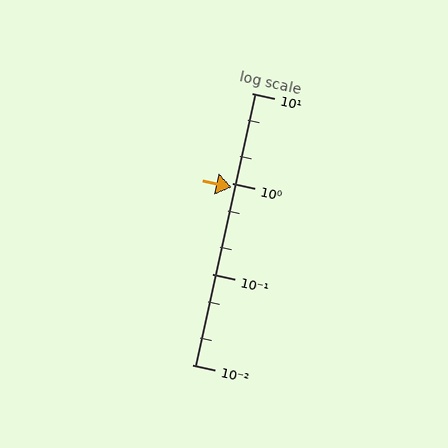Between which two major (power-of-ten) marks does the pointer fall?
The pointer is between 0.1 and 1.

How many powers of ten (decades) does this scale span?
The scale spans 3 decades, from 0.01 to 10.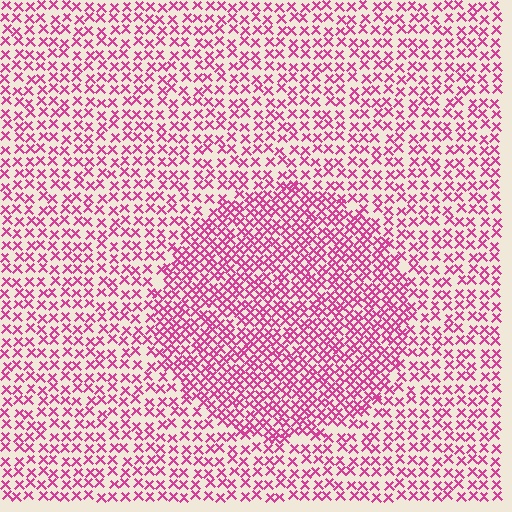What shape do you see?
I see a circle.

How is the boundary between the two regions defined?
The boundary is defined by a change in element density (approximately 1.7x ratio). All elements are the same color, size, and shape.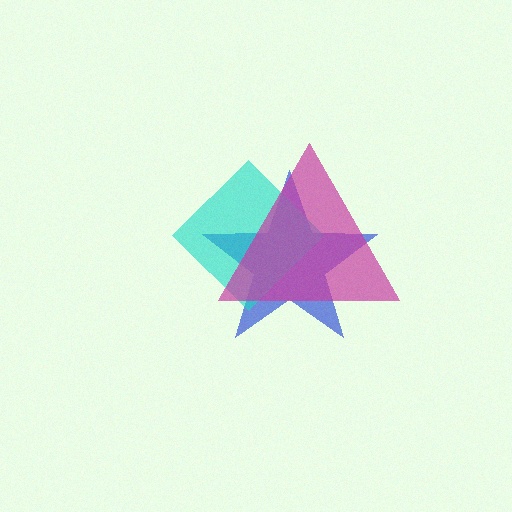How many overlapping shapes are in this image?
There are 3 overlapping shapes in the image.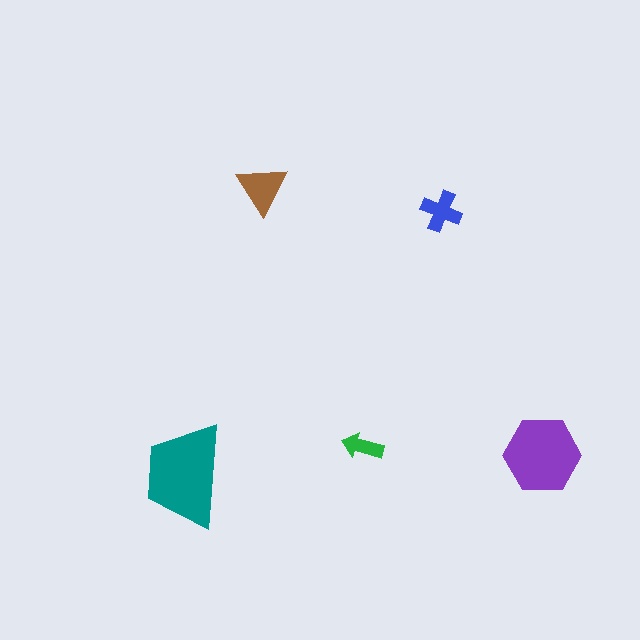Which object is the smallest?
The green arrow.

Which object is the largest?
The teal trapezoid.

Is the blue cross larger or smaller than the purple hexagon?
Smaller.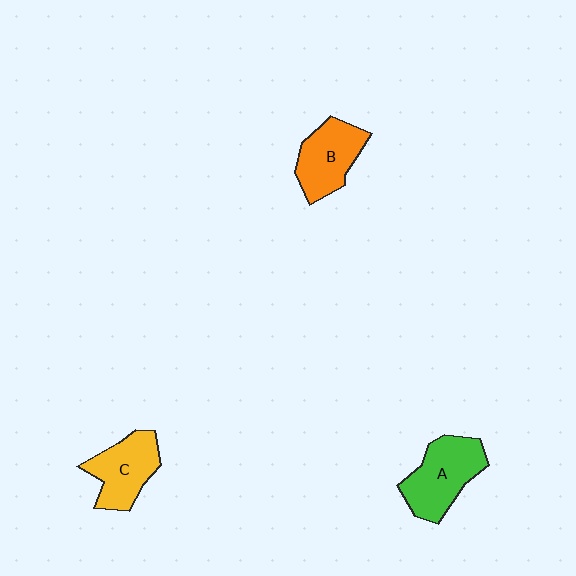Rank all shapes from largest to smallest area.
From largest to smallest: A (green), B (orange), C (yellow).